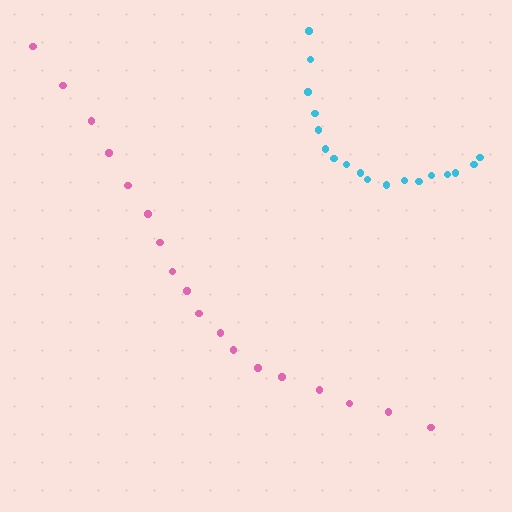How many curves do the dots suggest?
There are 2 distinct paths.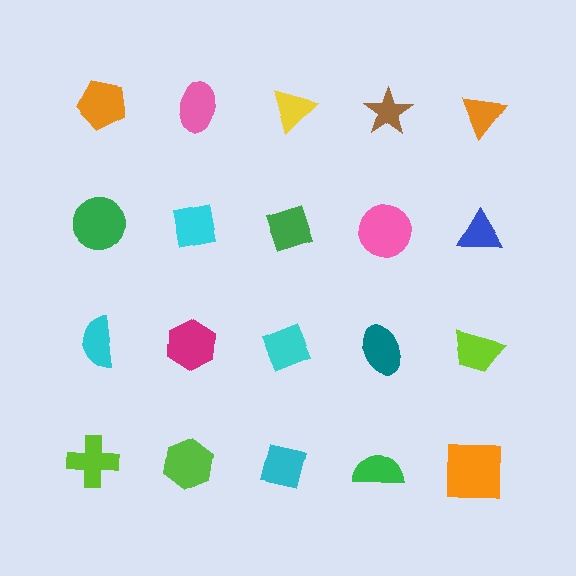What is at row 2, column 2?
A cyan square.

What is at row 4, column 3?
A cyan square.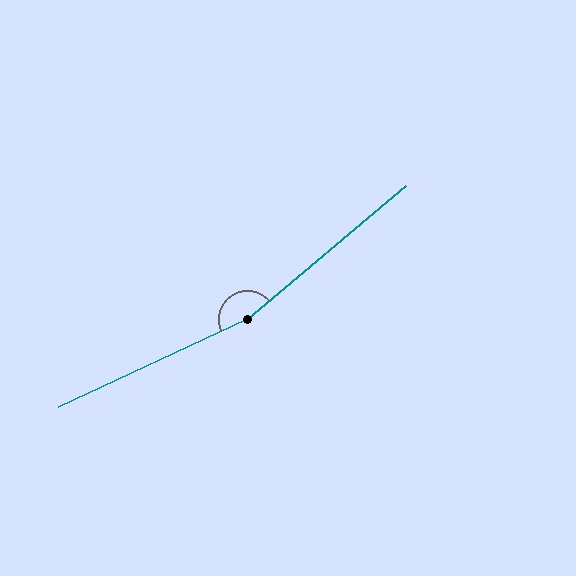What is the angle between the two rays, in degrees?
Approximately 165 degrees.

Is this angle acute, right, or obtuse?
It is obtuse.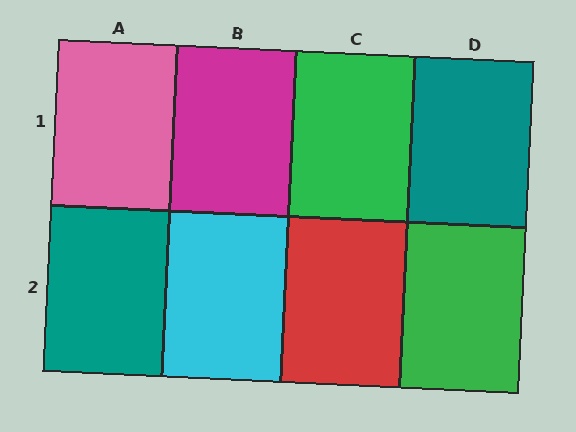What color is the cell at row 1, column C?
Green.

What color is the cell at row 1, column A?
Pink.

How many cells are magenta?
1 cell is magenta.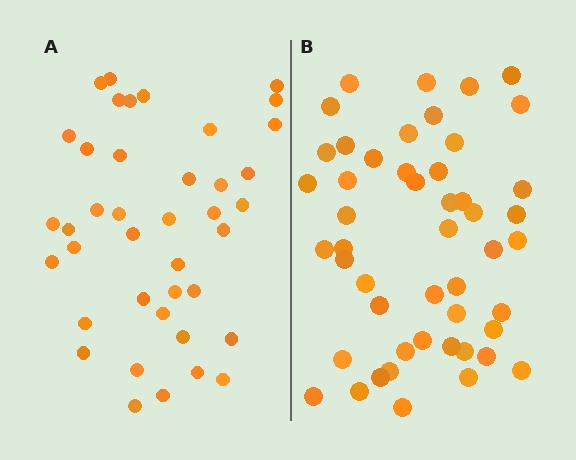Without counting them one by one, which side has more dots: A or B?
Region B (the right region) has more dots.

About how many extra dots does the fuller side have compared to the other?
Region B has roughly 8 or so more dots than region A.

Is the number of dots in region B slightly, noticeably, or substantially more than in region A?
Region B has only slightly more — the two regions are fairly close. The ratio is roughly 1.2 to 1.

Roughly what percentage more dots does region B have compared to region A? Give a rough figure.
About 20% more.